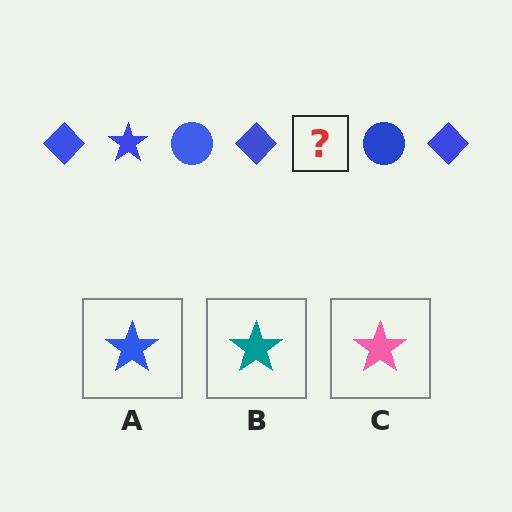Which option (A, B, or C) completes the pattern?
A.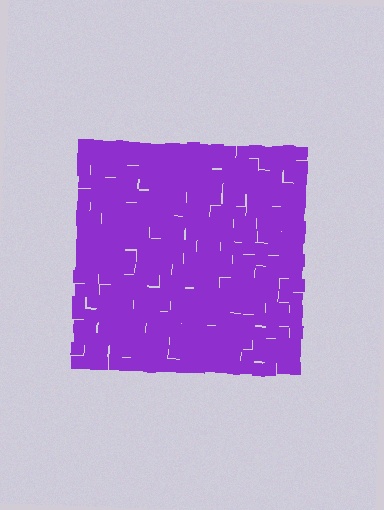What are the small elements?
The small elements are squares.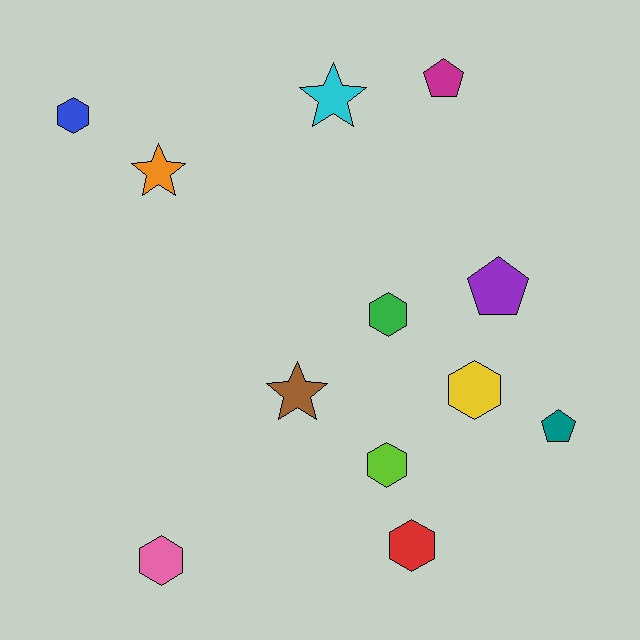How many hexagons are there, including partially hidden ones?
There are 6 hexagons.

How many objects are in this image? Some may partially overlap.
There are 12 objects.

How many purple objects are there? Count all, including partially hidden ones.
There is 1 purple object.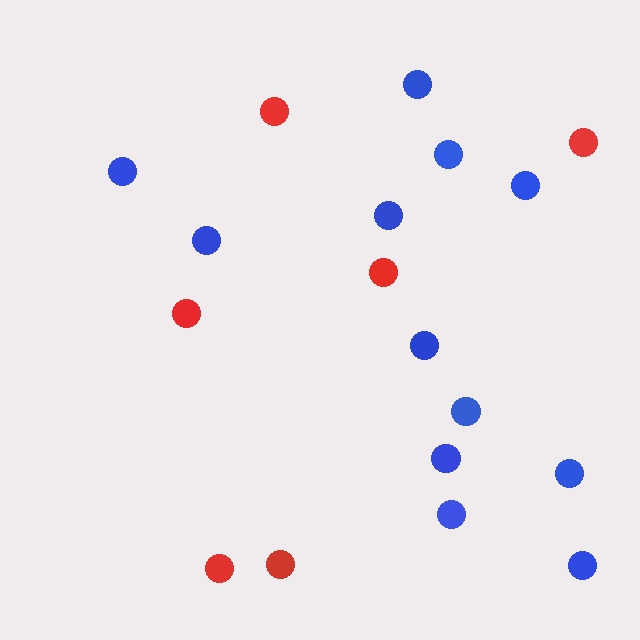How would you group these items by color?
There are 2 groups: one group of red circles (6) and one group of blue circles (12).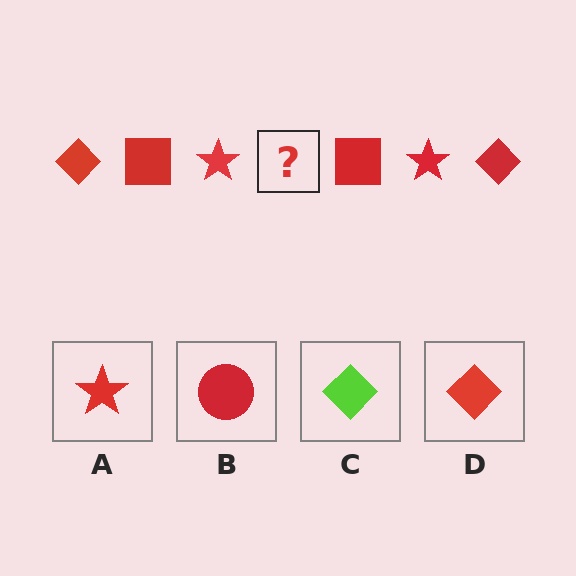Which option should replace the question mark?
Option D.